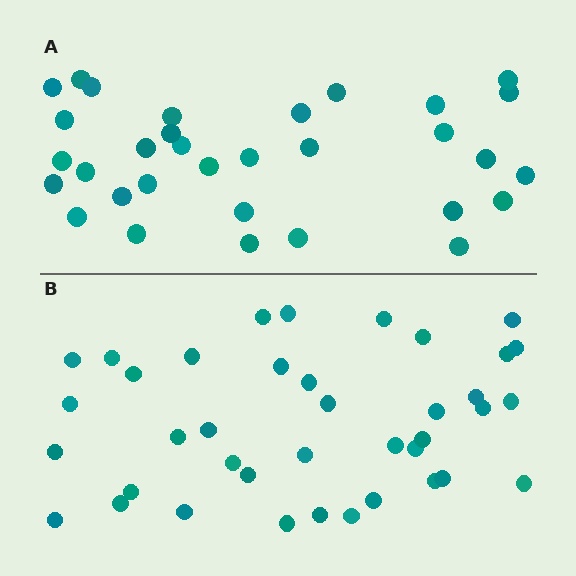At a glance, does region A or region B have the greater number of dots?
Region B (the bottom region) has more dots.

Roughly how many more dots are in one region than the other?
Region B has roughly 8 or so more dots than region A.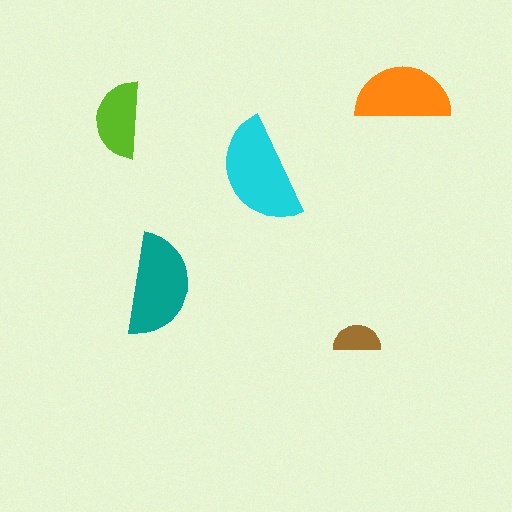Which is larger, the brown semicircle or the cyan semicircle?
The cyan one.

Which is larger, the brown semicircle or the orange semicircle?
The orange one.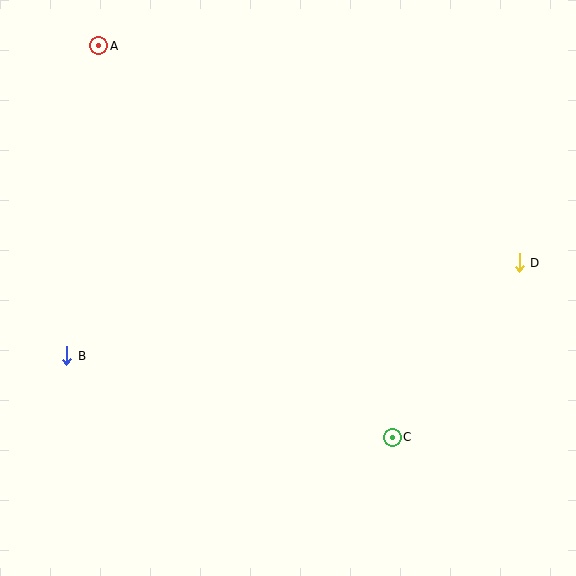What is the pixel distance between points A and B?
The distance between A and B is 312 pixels.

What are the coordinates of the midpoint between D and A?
The midpoint between D and A is at (309, 154).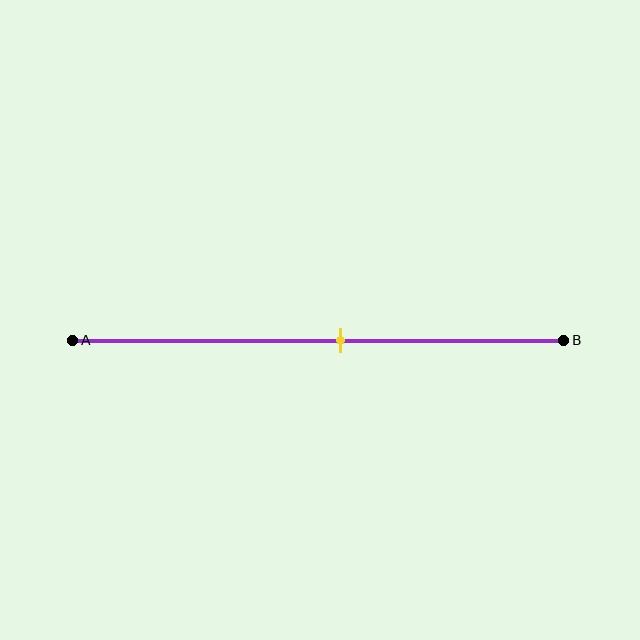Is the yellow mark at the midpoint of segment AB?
No, the mark is at about 55% from A, not at the 50% midpoint.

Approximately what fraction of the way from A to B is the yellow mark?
The yellow mark is approximately 55% of the way from A to B.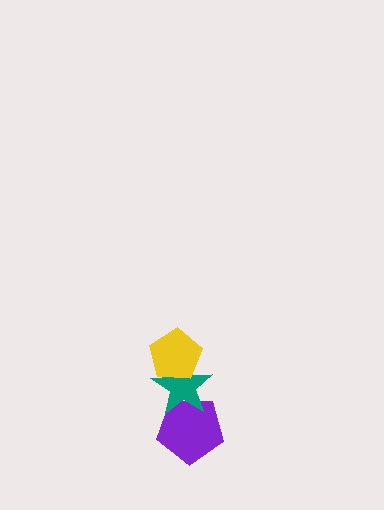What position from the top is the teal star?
The teal star is 2nd from the top.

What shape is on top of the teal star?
The yellow pentagon is on top of the teal star.